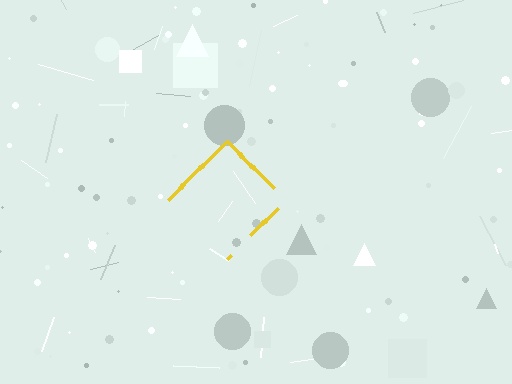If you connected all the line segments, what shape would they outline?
They would outline a diamond.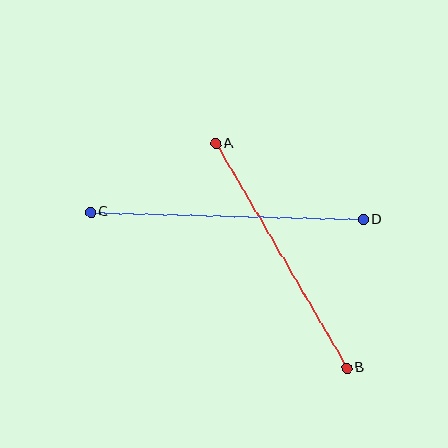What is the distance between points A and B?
The distance is approximately 260 pixels.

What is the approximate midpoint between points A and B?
The midpoint is at approximately (281, 256) pixels.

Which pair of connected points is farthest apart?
Points C and D are farthest apart.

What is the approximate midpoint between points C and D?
The midpoint is at approximately (227, 216) pixels.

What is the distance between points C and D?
The distance is approximately 273 pixels.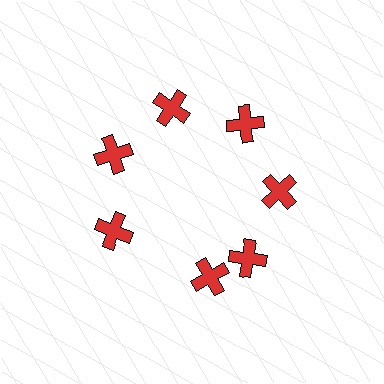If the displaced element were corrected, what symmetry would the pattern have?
It would have 7-fold rotational symmetry — the pattern would map onto itself every 51 degrees.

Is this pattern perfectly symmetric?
No. The 7 red crosses are arranged in a ring, but one element near the 6 o'clock position is rotated out of alignment along the ring, breaking the 7-fold rotational symmetry.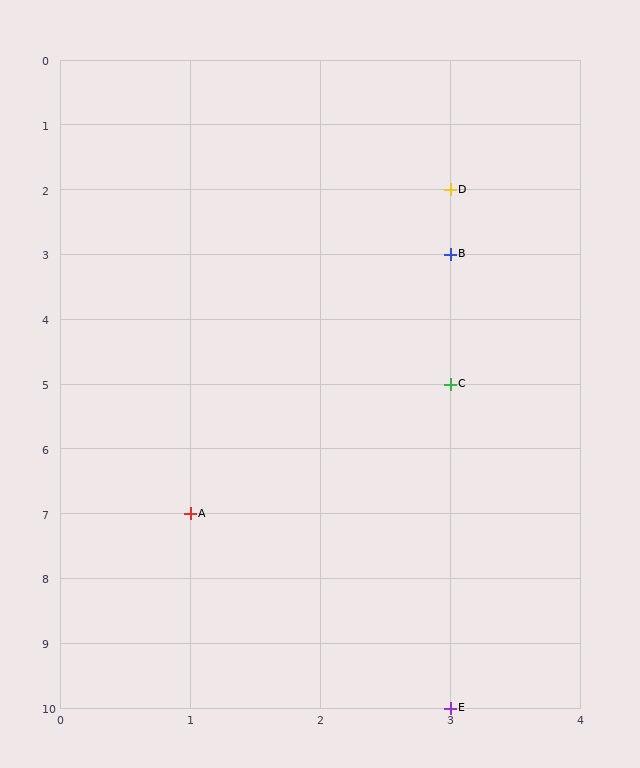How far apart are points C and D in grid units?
Points C and D are 3 rows apart.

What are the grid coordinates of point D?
Point D is at grid coordinates (3, 2).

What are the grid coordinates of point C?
Point C is at grid coordinates (3, 5).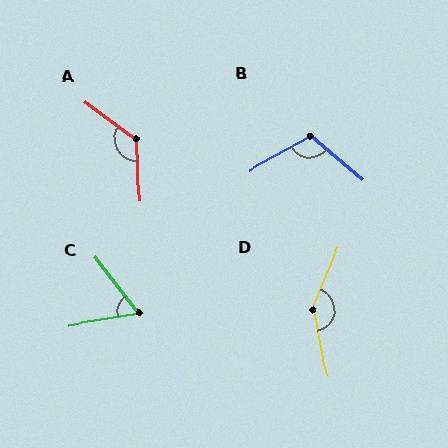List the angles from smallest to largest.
C (62°), B (110°), A (129°), D (147°).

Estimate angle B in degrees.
Approximately 110 degrees.